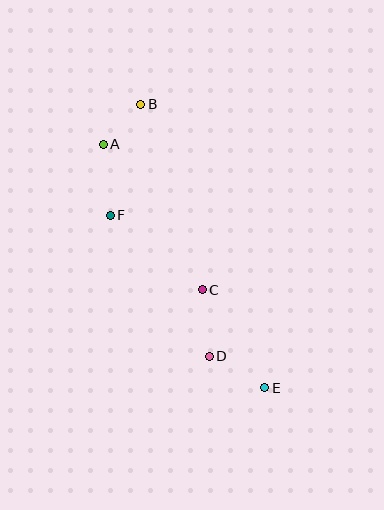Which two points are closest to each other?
Points A and B are closest to each other.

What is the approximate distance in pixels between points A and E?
The distance between A and E is approximately 292 pixels.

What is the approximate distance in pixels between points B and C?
The distance between B and C is approximately 195 pixels.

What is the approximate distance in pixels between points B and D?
The distance between B and D is approximately 261 pixels.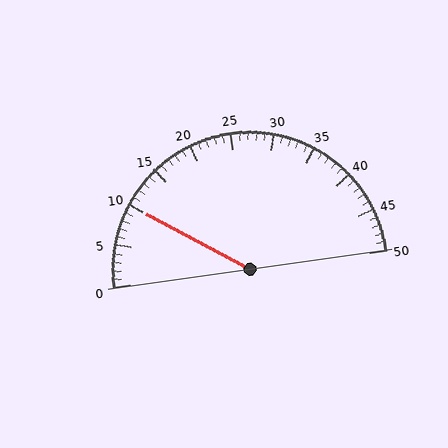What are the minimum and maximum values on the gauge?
The gauge ranges from 0 to 50.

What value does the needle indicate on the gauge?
The needle indicates approximately 10.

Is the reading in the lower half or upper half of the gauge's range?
The reading is in the lower half of the range (0 to 50).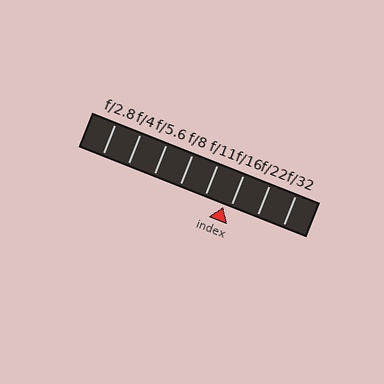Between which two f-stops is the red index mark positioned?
The index mark is between f/11 and f/16.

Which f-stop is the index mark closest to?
The index mark is closest to f/16.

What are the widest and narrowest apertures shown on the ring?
The widest aperture shown is f/2.8 and the narrowest is f/32.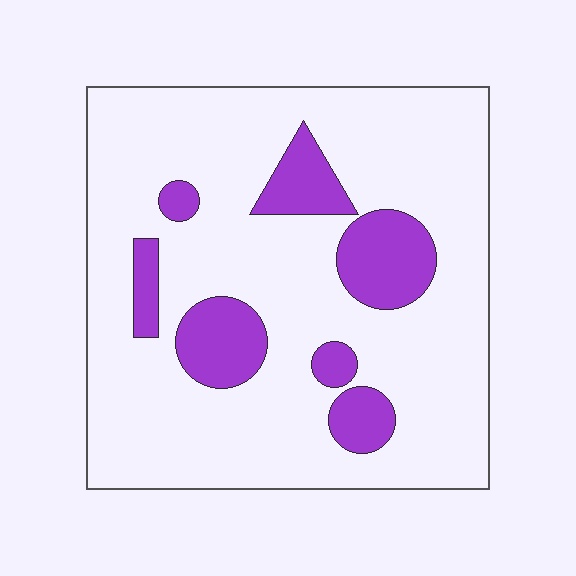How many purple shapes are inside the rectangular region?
7.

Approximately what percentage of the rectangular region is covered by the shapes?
Approximately 20%.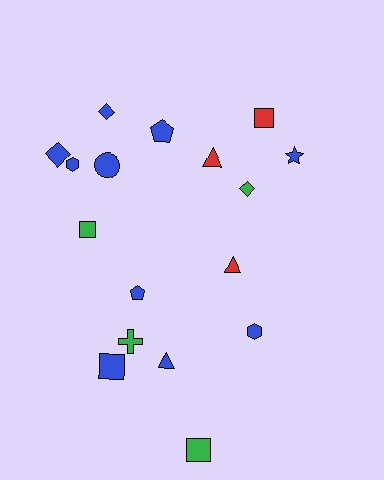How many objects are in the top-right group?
There are 4 objects.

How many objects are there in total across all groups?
There are 17 objects.